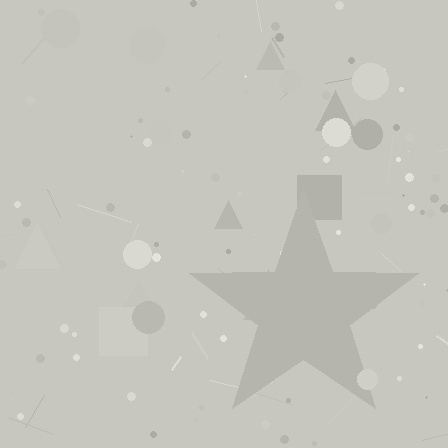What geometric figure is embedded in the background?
A star is embedded in the background.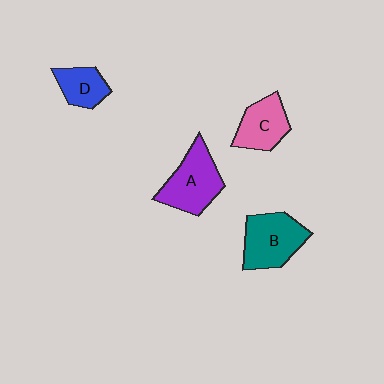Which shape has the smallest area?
Shape D (blue).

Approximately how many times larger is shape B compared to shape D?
Approximately 1.7 times.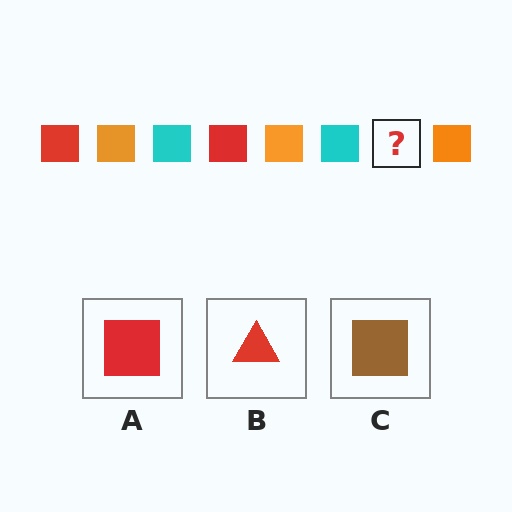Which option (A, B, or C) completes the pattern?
A.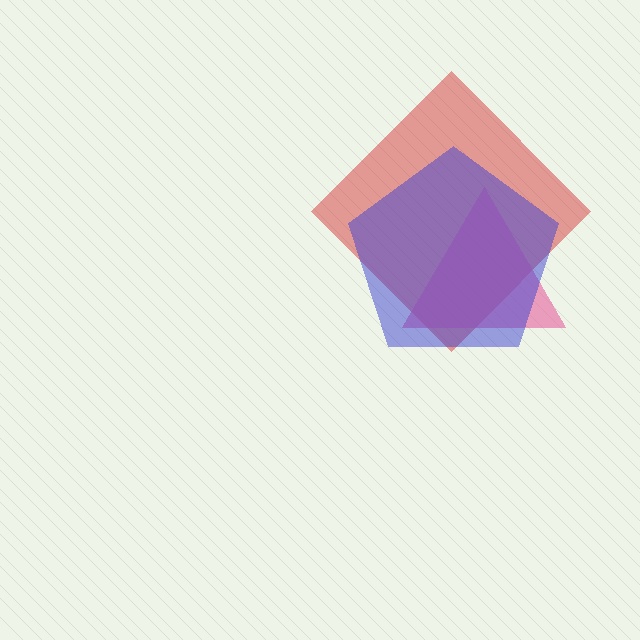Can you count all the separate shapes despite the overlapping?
Yes, there are 3 separate shapes.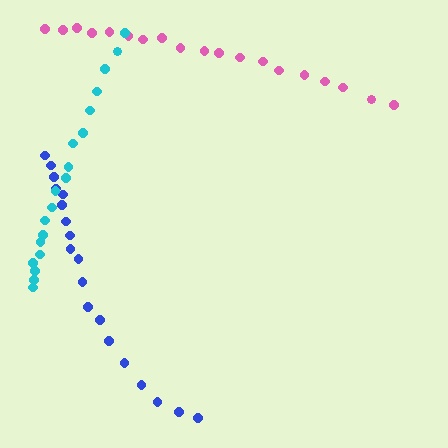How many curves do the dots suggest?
There are 3 distinct paths.